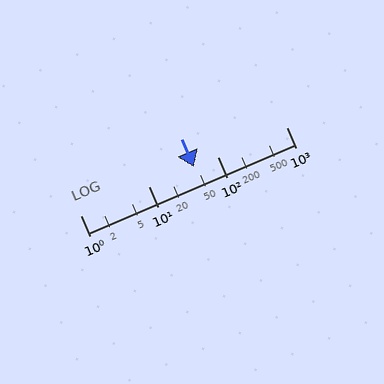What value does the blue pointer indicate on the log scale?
The pointer indicates approximately 45.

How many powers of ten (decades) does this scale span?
The scale spans 3 decades, from 1 to 1000.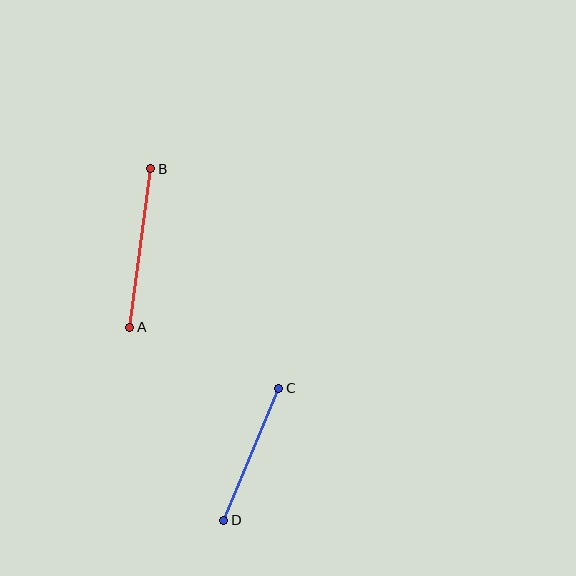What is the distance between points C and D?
The distance is approximately 143 pixels.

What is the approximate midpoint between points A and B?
The midpoint is at approximately (140, 248) pixels.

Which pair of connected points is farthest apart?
Points A and B are farthest apart.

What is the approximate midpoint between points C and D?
The midpoint is at approximately (251, 454) pixels.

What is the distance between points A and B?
The distance is approximately 160 pixels.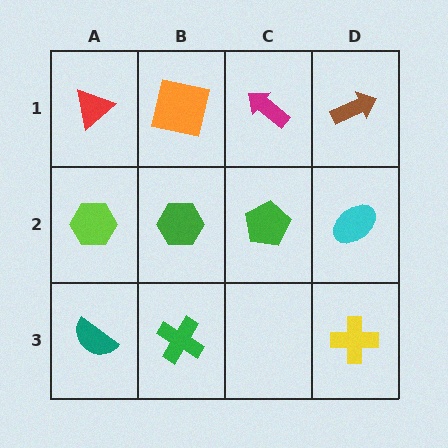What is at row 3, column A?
A teal semicircle.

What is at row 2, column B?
A green hexagon.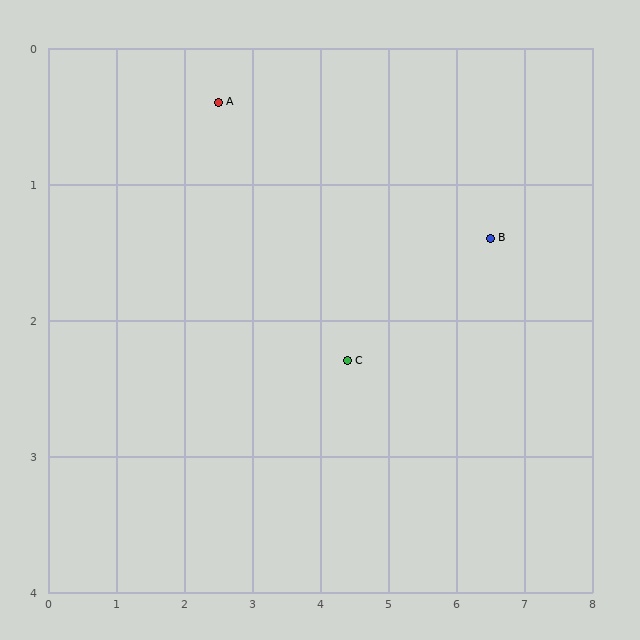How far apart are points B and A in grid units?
Points B and A are about 4.1 grid units apart.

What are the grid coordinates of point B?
Point B is at approximately (6.5, 1.4).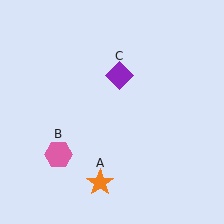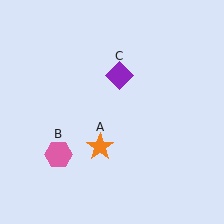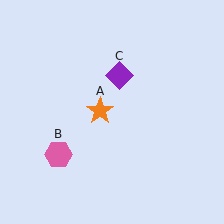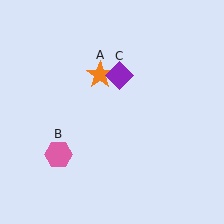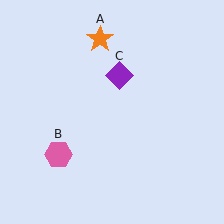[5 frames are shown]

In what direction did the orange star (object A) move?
The orange star (object A) moved up.